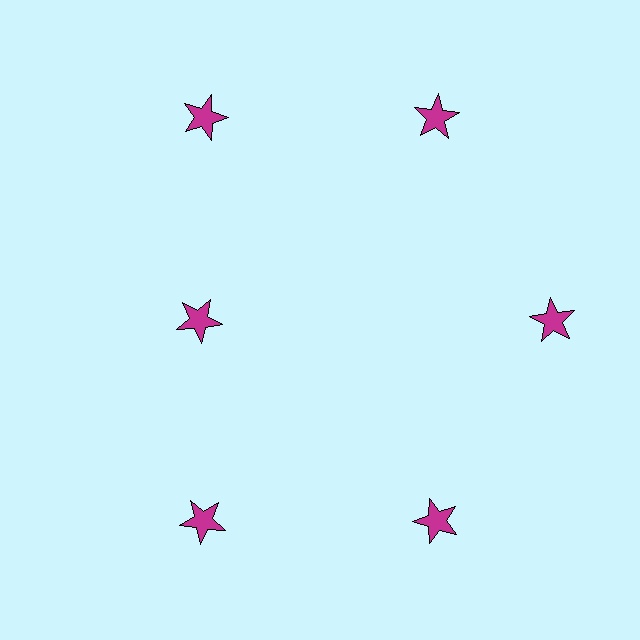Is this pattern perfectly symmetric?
No. The 6 magenta stars are arranged in a ring, but one element near the 9 o'clock position is pulled inward toward the center, breaking the 6-fold rotational symmetry.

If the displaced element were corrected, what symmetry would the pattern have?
It would have 6-fold rotational symmetry — the pattern would map onto itself every 60 degrees.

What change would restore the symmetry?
The symmetry would be restored by moving it outward, back onto the ring so that all 6 stars sit at equal angles and equal distance from the center.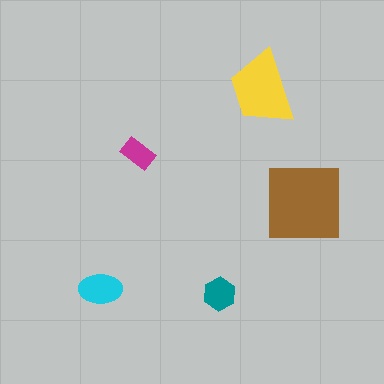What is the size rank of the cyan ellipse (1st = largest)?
3rd.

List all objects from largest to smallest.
The brown square, the yellow trapezoid, the cyan ellipse, the teal hexagon, the magenta rectangle.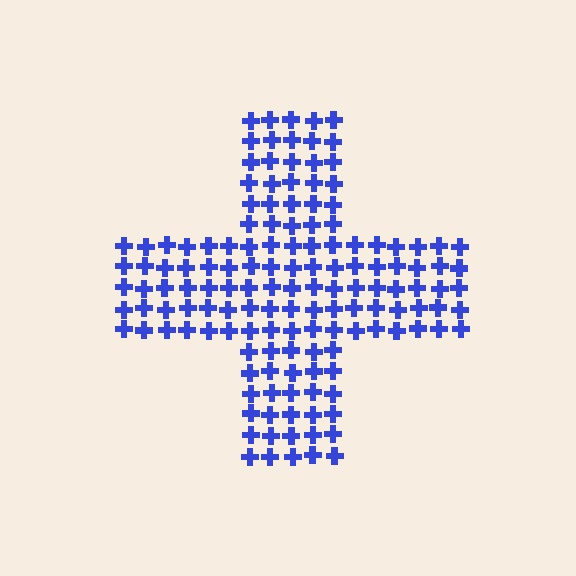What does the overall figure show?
The overall figure shows a cross.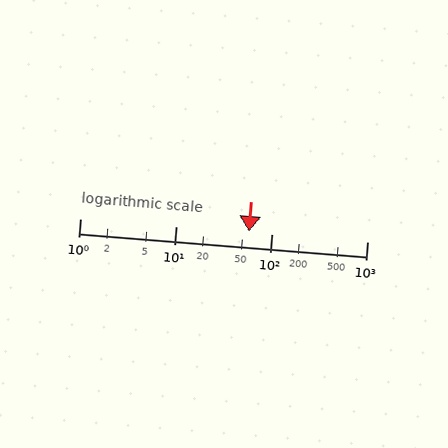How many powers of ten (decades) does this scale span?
The scale spans 3 decades, from 1 to 1000.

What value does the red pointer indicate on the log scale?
The pointer indicates approximately 58.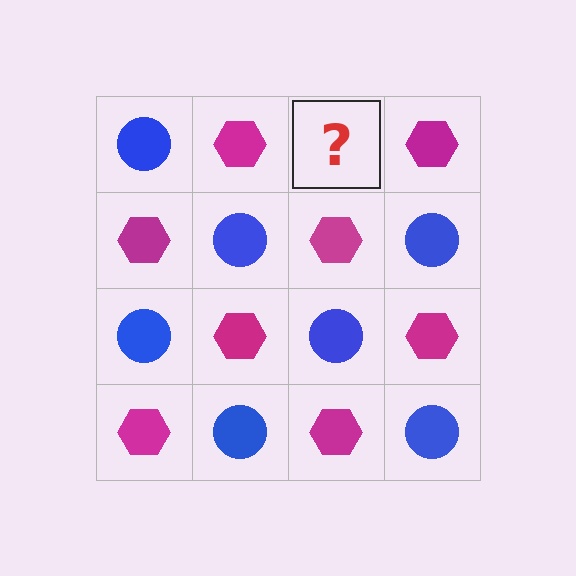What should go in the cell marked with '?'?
The missing cell should contain a blue circle.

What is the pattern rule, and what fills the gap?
The rule is that it alternates blue circle and magenta hexagon in a checkerboard pattern. The gap should be filled with a blue circle.